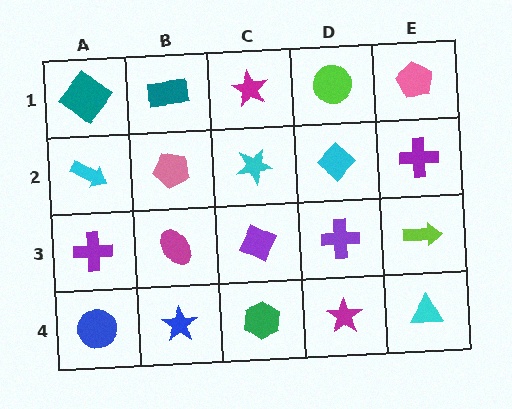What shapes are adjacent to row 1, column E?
A purple cross (row 2, column E), a lime circle (row 1, column D).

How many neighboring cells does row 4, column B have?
3.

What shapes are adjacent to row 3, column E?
A purple cross (row 2, column E), a cyan triangle (row 4, column E), a purple cross (row 3, column D).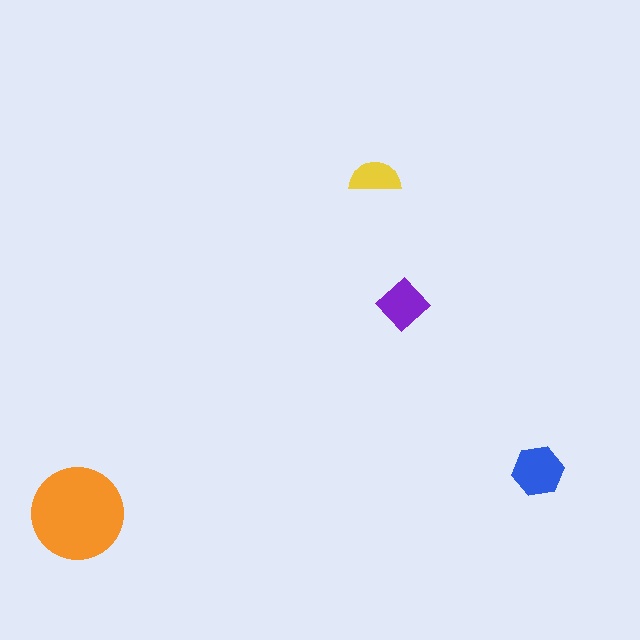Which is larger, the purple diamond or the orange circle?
The orange circle.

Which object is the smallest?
The yellow semicircle.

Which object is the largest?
The orange circle.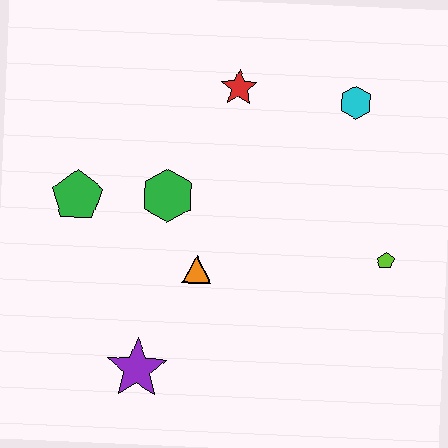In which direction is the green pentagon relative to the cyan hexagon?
The green pentagon is to the left of the cyan hexagon.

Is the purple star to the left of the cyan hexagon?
Yes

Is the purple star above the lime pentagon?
No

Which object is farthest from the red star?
The purple star is farthest from the red star.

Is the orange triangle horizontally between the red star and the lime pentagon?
No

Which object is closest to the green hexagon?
The orange triangle is closest to the green hexagon.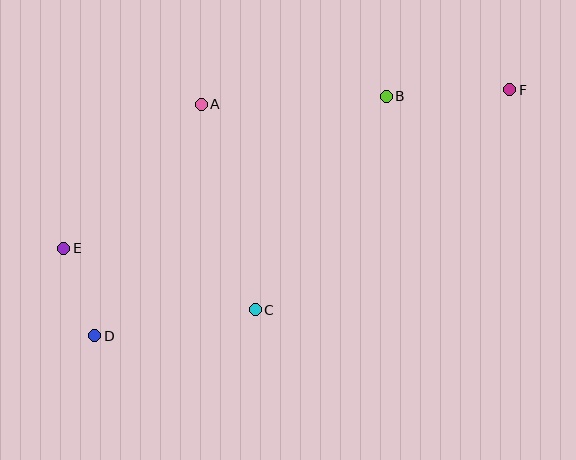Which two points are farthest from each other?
Points D and F are farthest from each other.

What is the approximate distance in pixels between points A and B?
The distance between A and B is approximately 185 pixels.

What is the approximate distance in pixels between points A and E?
The distance between A and E is approximately 199 pixels.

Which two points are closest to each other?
Points D and E are closest to each other.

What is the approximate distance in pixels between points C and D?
The distance between C and D is approximately 163 pixels.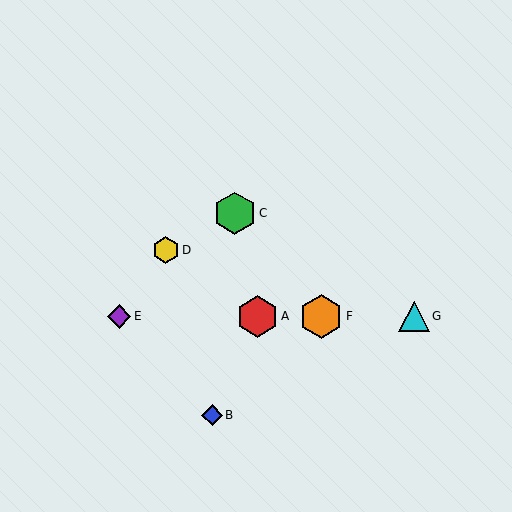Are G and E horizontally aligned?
Yes, both are at y≈316.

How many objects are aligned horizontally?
4 objects (A, E, F, G) are aligned horizontally.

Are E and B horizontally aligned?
No, E is at y≈316 and B is at y≈415.